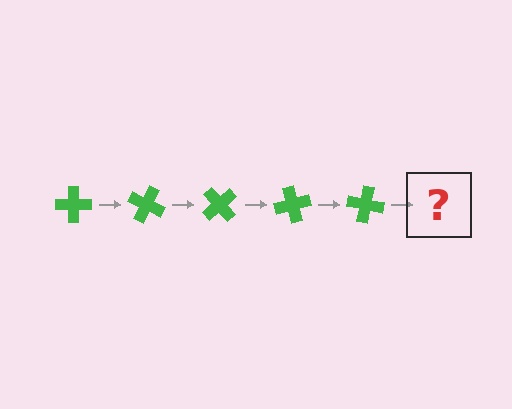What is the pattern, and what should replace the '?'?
The pattern is that the cross rotates 25 degrees each step. The '?' should be a green cross rotated 125 degrees.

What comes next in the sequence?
The next element should be a green cross rotated 125 degrees.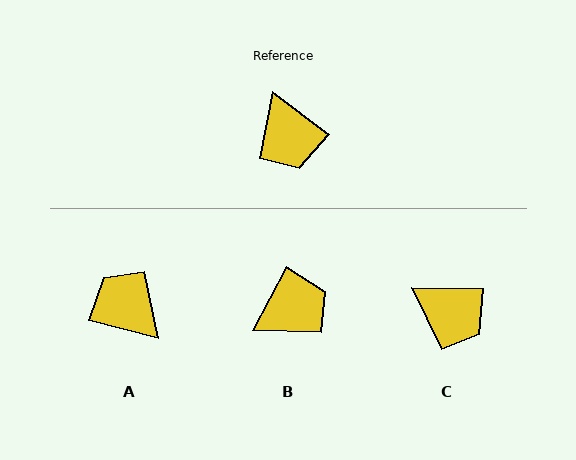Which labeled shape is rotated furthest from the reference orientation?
A, about 157 degrees away.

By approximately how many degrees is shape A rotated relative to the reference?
Approximately 157 degrees clockwise.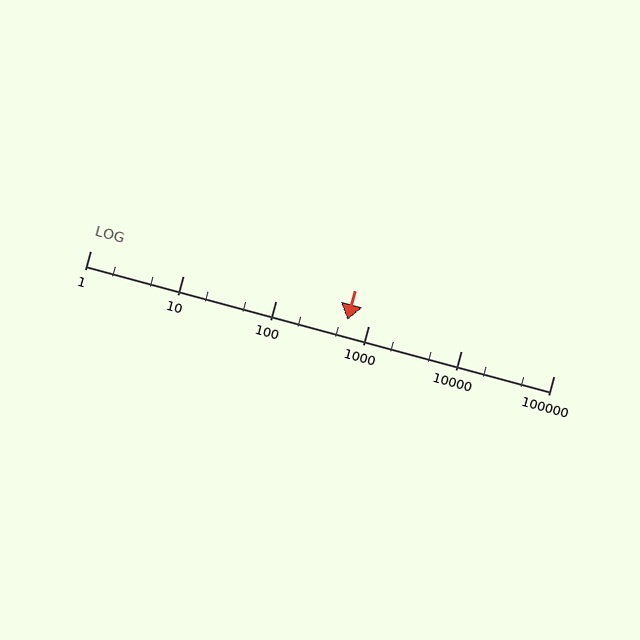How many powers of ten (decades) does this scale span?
The scale spans 5 decades, from 1 to 100000.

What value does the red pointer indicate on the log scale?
The pointer indicates approximately 600.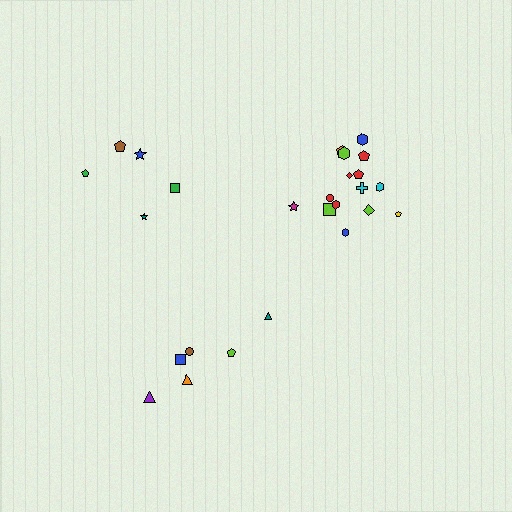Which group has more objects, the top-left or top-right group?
The top-right group.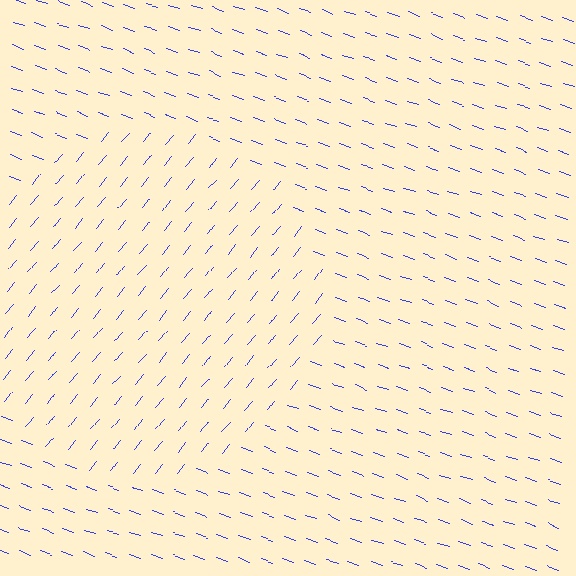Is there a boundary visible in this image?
Yes, there is a texture boundary formed by a change in line orientation.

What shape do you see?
I see a circle.